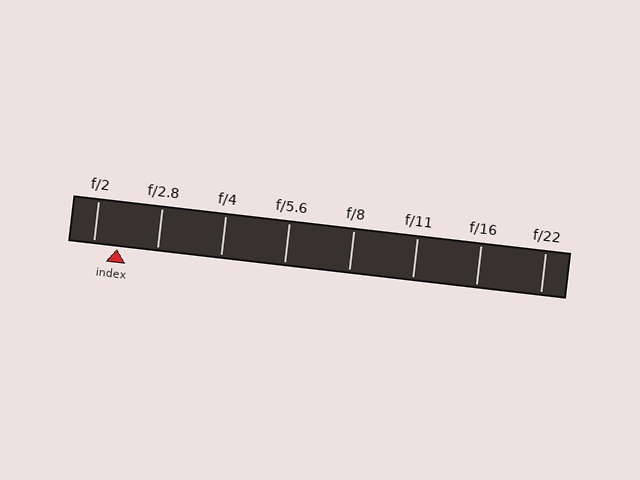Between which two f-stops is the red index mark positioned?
The index mark is between f/2 and f/2.8.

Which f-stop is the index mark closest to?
The index mark is closest to f/2.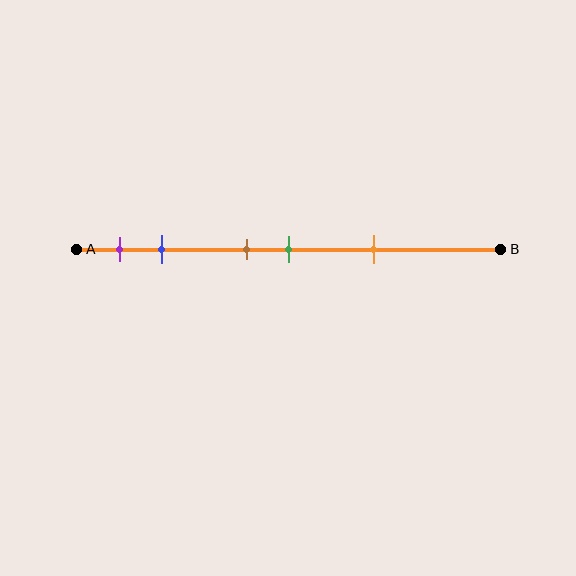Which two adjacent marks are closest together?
The brown and green marks are the closest adjacent pair.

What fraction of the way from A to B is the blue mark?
The blue mark is approximately 20% (0.2) of the way from A to B.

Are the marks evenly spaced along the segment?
No, the marks are not evenly spaced.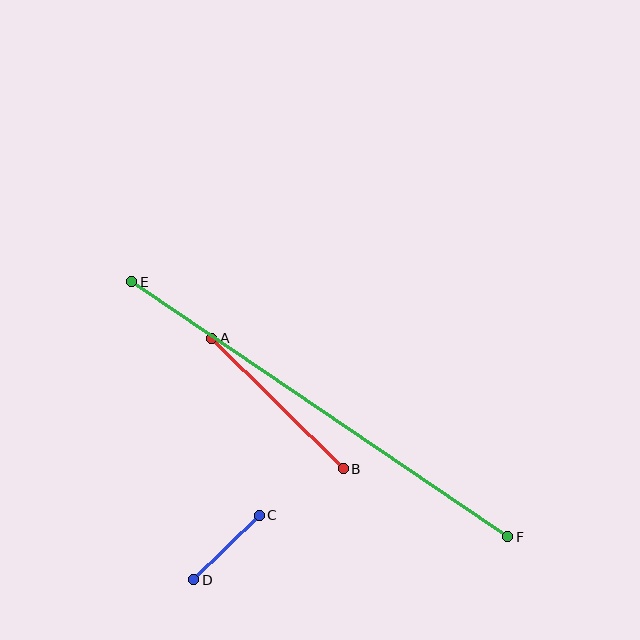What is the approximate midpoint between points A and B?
The midpoint is at approximately (277, 404) pixels.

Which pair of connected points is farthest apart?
Points E and F are farthest apart.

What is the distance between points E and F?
The distance is approximately 454 pixels.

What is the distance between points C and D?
The distance is approximately 92 pixels.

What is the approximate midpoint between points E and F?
The midpoint is at approximately (320, 409) pixels.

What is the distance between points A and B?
The distance is approximately 186 pixels.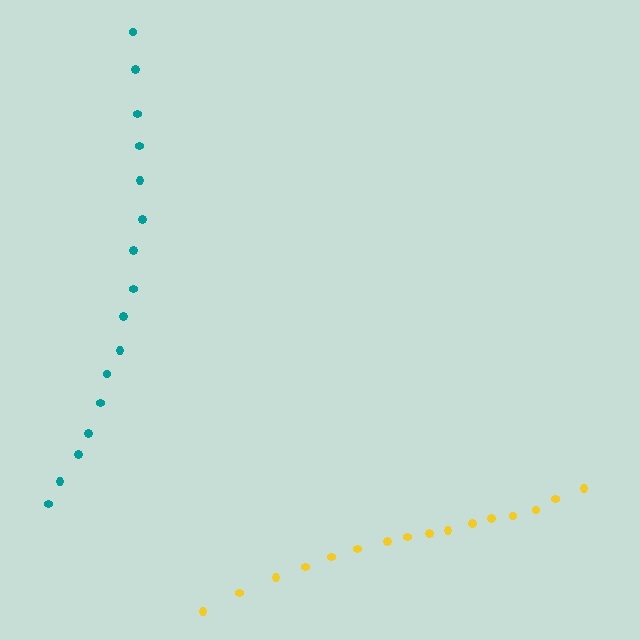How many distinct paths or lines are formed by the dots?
There are 2 distinct paths.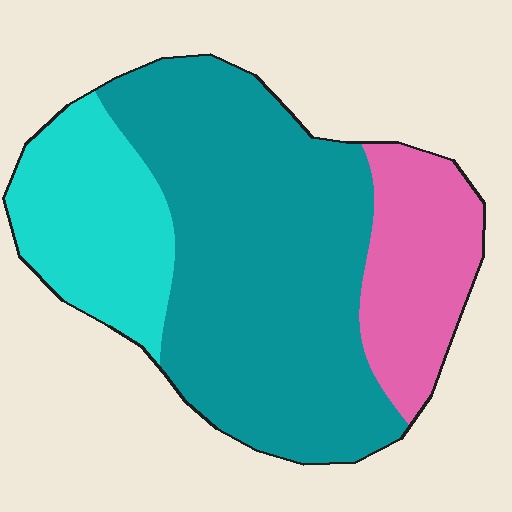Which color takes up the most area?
Teal, at roughly 60%.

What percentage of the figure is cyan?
Cyan takes up between a sixth and a third of the figure.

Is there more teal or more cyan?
Teal.